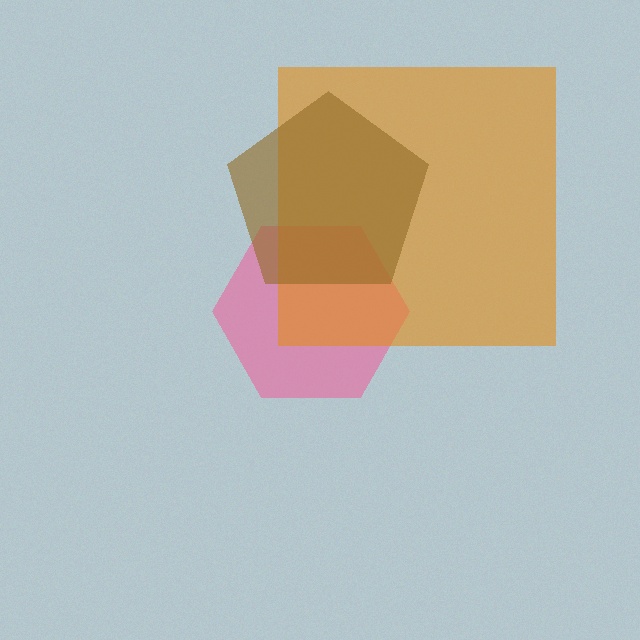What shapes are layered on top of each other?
The layered shapes are: a pink hexagon, an orange square, a brown pentagon.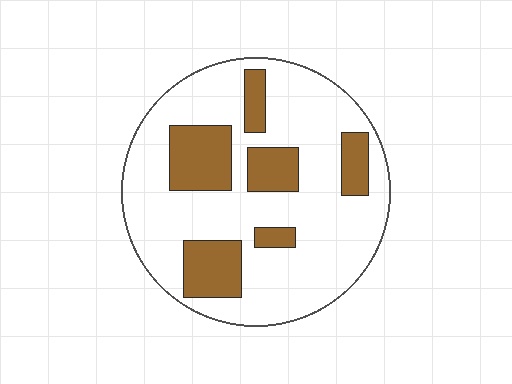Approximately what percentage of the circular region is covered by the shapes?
Approximately 25%.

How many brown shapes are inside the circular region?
6.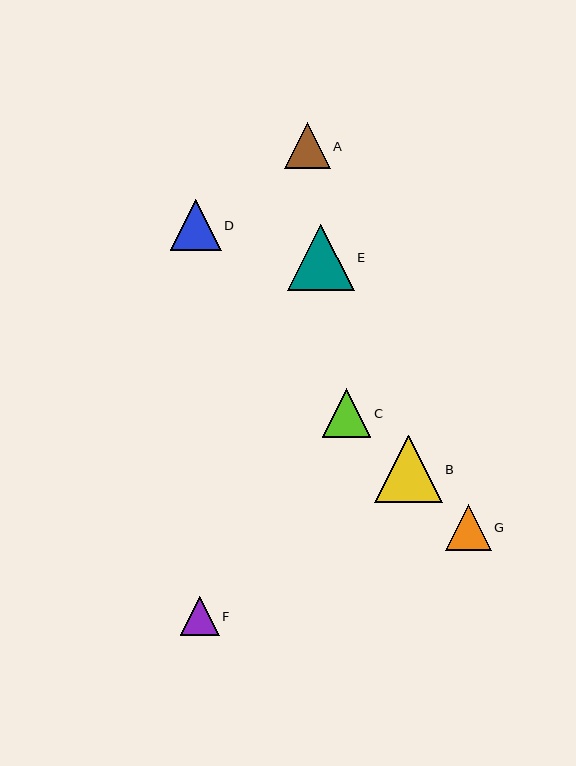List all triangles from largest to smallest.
From largest to smallest: B, E, D, C, G, A, F.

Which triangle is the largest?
Triangle B is the largest with a size of approximately 67 pixels.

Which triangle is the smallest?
Triangle F is the smallest with a size of approximately 39 pixels.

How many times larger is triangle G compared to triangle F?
Triangle G is approximately 1.2 times the size of triangle F.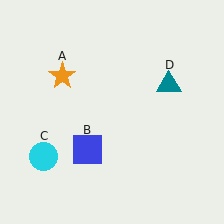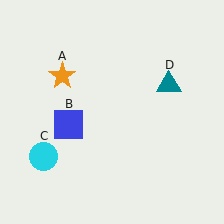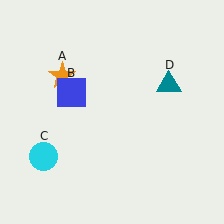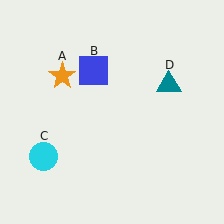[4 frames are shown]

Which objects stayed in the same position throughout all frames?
Orange star (object A) and cyan circle (object C) and teal triangle (object D) remained stationary.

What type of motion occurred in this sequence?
The blue square (object B) rotated clockwise around the center of the scene.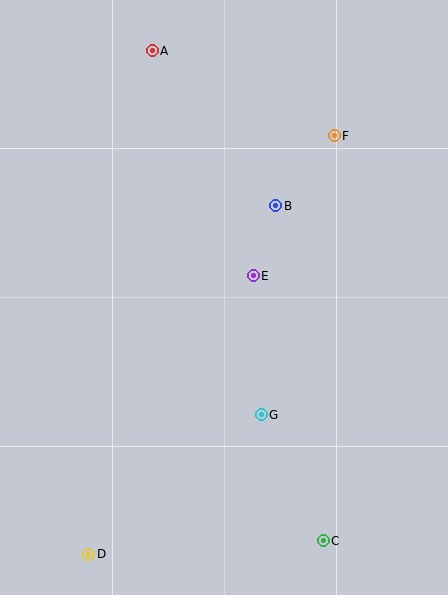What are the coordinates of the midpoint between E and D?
The midpoint between E and D is at (171, 415).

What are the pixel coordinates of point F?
Point F is at (334, 136).